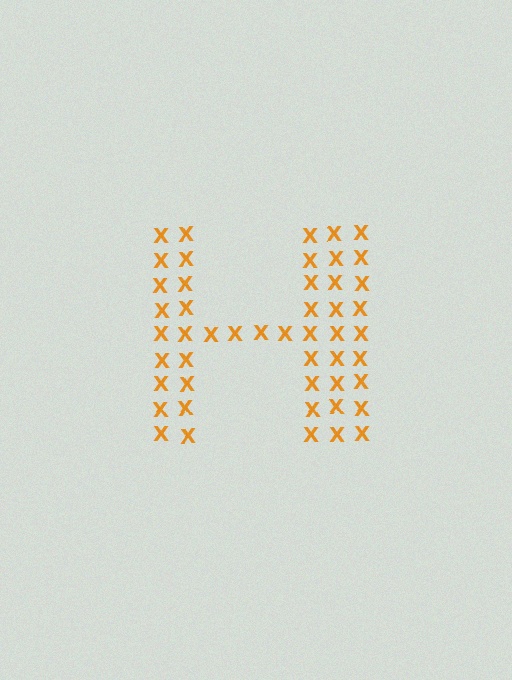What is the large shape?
The large shape is the letter H.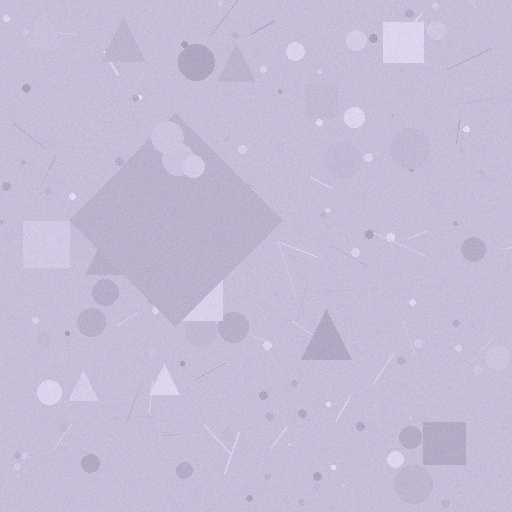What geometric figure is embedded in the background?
A diamond is embedded in the background.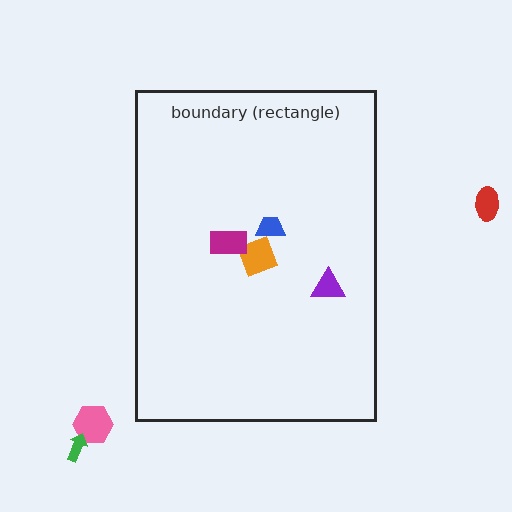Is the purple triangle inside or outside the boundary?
Inside.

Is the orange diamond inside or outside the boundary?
Inside.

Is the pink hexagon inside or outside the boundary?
Outside.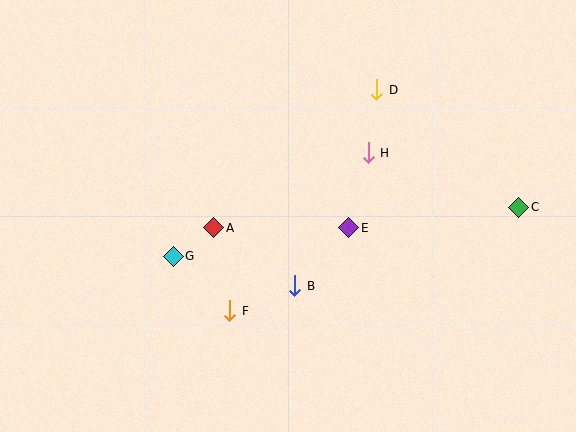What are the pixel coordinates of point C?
Point C is at (519, 207).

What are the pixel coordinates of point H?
Point H is at (368, 153).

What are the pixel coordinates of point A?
Point A is at (214, 228).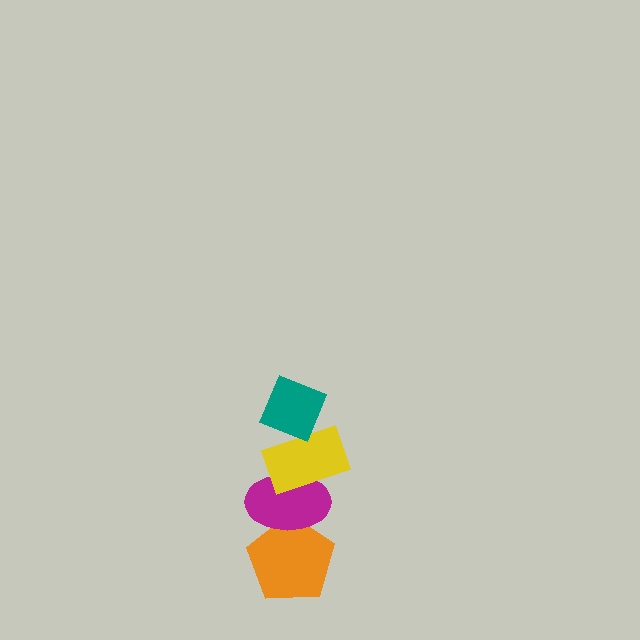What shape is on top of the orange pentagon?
The magenta ellipse is on top of the orange pentagon.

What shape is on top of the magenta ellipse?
The yellow rectangle is on top of the magenta ellipse.